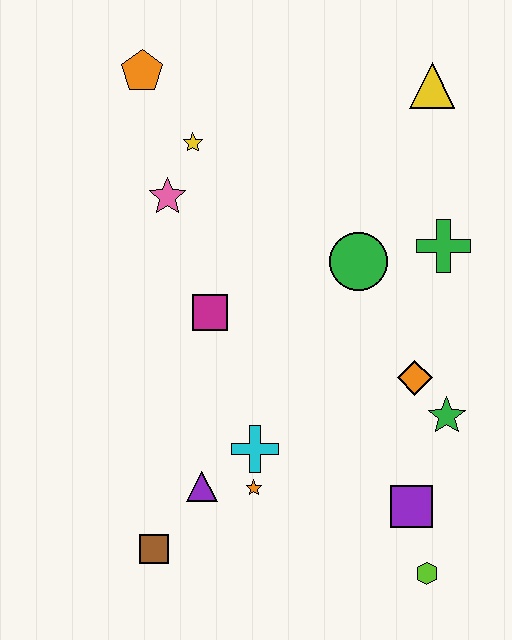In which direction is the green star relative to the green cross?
The green star is below the green cross.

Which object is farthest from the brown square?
The yellow triangle is farthest from the brown square.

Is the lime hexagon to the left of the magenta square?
No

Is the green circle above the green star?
Yes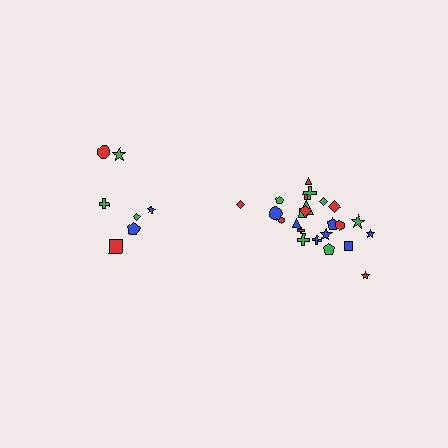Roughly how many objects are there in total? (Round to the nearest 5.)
Roughly 30 objects in total.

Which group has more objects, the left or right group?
The right group.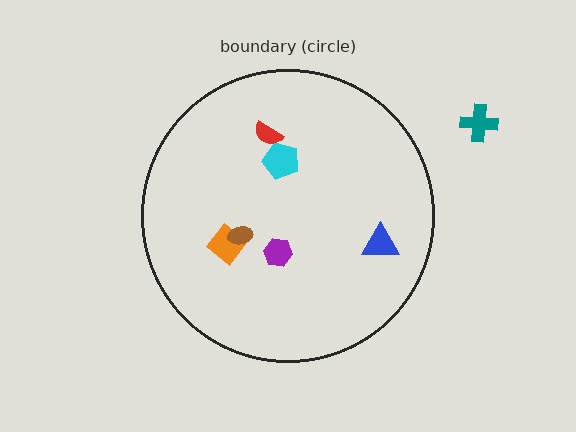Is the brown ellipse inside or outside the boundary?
Inside.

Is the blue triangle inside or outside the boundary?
Inside.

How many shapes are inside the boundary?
6 inside, 1 outside.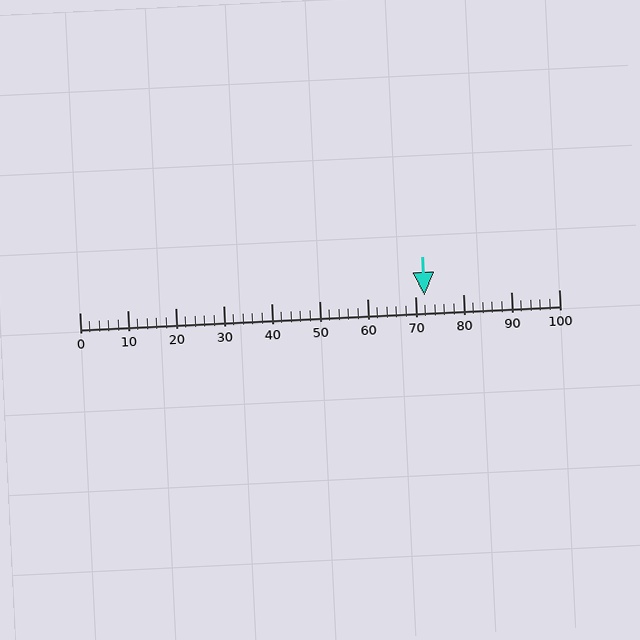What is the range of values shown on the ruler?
The ruler shows values from 0 to 100.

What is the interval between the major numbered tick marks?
The major tick marks are spaced 10 units apart.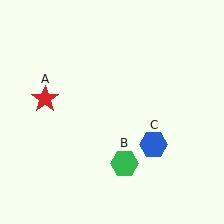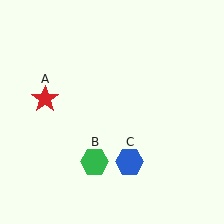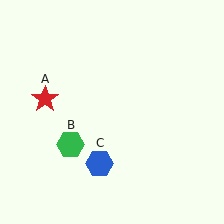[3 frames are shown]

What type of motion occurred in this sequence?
The green hexagon (object B), blue hexagon (object C) rotated clockwise around the center of the scene.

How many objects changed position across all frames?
2 objects changed position: green hexagon (object B), blue hexagon (object C).